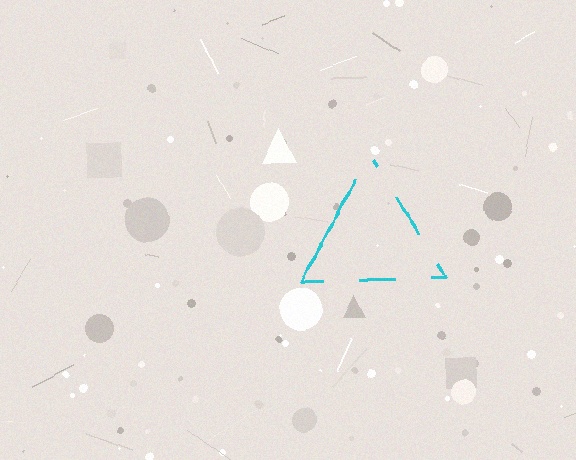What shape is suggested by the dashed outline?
The dashed outline suggests a triangle.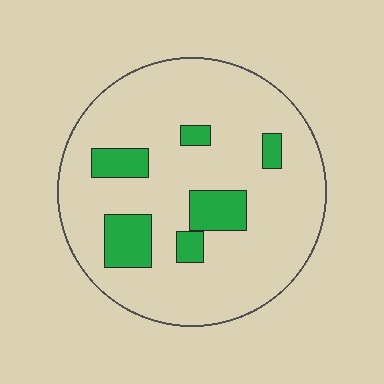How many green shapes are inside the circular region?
6.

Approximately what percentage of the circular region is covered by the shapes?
Approximately 15%.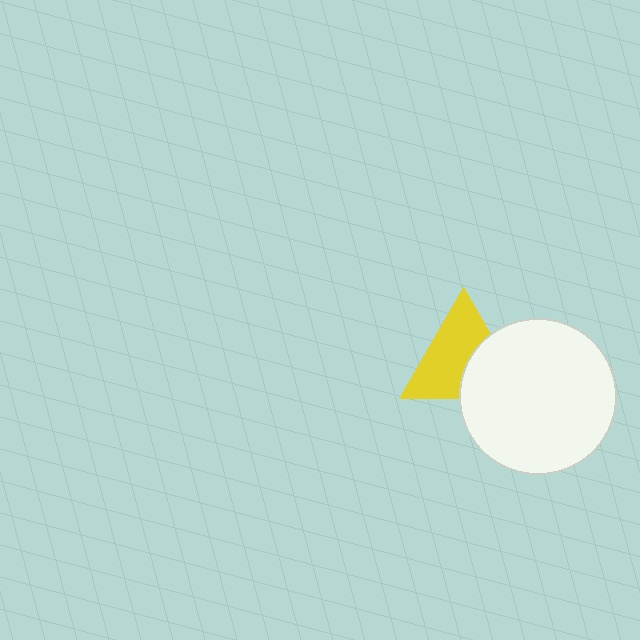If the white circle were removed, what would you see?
You would see the complete yellow triangle.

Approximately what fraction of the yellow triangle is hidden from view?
Roughly 37% of the yellow triangle is hidden behind the white circle.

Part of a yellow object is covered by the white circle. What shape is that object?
It is a triangle.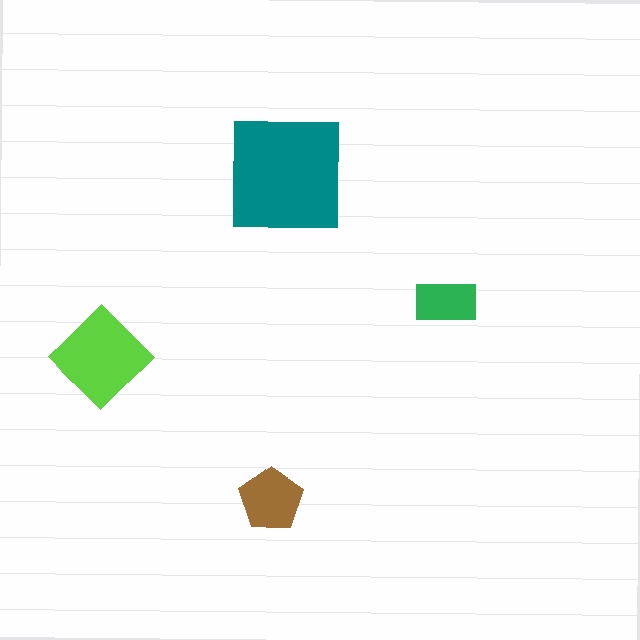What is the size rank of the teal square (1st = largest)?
1st.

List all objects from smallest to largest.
The green rectangle, the brown pentagon, the lime diamond, the teal square.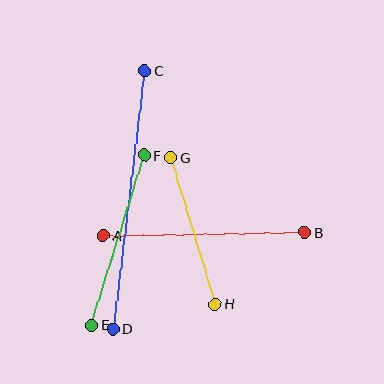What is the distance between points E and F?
The distance is approximately 178 pixels.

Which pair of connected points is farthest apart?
Points C and D are farthest apart.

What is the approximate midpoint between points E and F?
The midpoint is at approximately (118, 240) pixels.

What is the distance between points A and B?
The distance is approximately 201 pixels.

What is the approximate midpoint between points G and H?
The midpoint is at approximately (193, 231) pixels.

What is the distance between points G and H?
The distance is approximately 153 pixels.